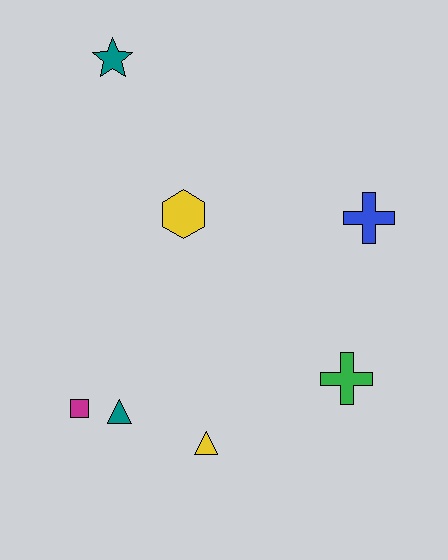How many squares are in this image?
There is 1 square.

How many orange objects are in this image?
There are no orange objects.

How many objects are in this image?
There are 7 objects.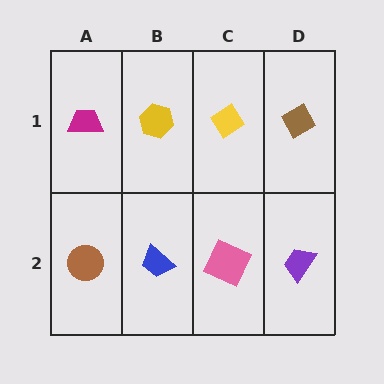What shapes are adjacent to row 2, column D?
A brown diamond (row 1, column D), a pink square (row 2, column C).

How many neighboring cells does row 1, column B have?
3.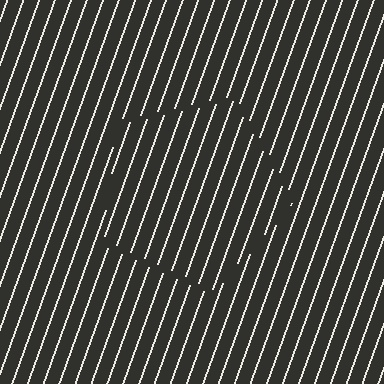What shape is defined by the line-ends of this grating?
An illusory pentagon. The interior of the shape contains the same grating, shifted by half a period — the contour is defined by the phase discontinuity where line-ends from the inner and outer gratings abut.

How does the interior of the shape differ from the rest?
The interior of the shape contains the same grating, shifted by half a period — the contour is defined by the phase discontinuity where line-ends from the inner and outer gratings abut.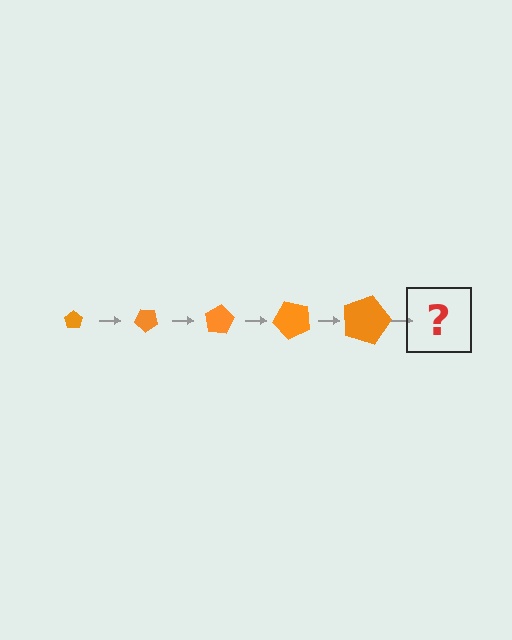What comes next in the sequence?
The next element should be a pentagon, larger than the previous one and rotated 200 degrees from the start.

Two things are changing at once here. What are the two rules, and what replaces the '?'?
The two rules are that the pentagon grows larger each step and it rotates 40 degrees each step. The '?' should be a pentagon, larger than the previous one and rotated 200 degrees from the start.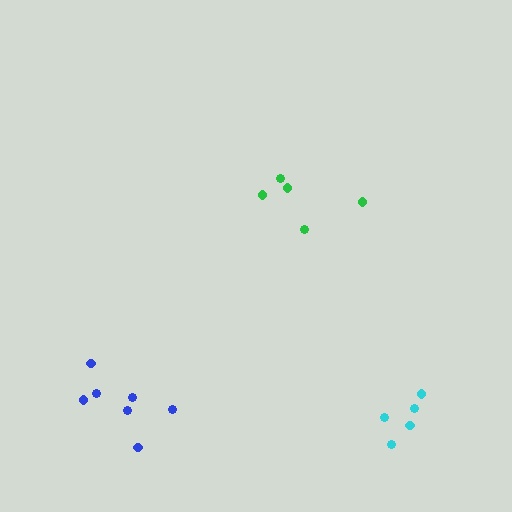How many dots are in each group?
Group 1: 5 dots, Group 2: 7 dots, Group 3: 5 dots (17 total).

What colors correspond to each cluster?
The clusters are colored: cyan, blue, green.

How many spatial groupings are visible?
There are 3 spatial groupings.